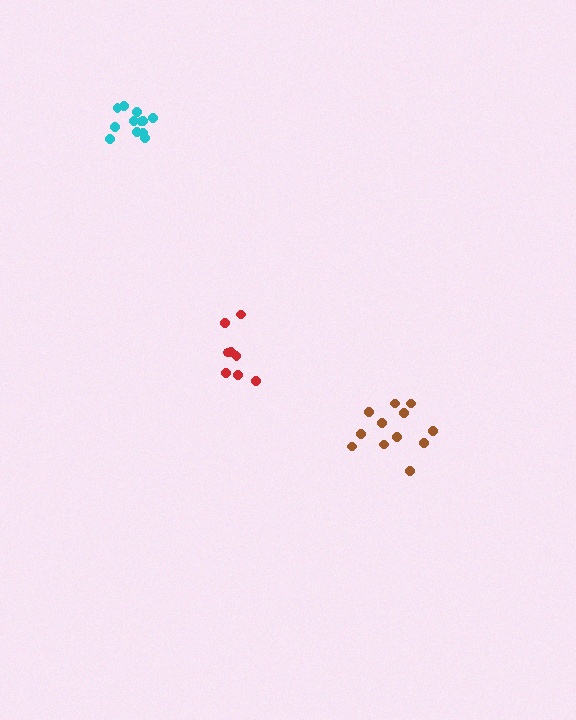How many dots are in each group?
Group 1: 8 dots, Group 2: 12 dots, Group 3: 12 dots (32 total).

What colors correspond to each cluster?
The clusters are colored: red, brown, cyan.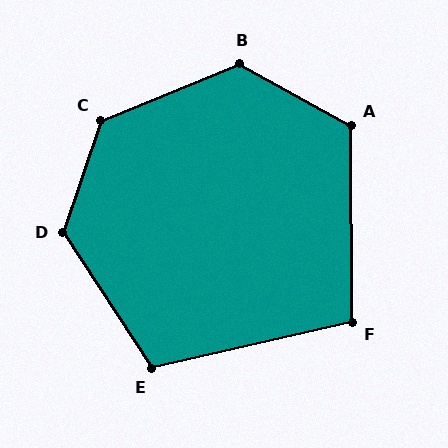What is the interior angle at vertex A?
Approximately 119 degrees (obtuse).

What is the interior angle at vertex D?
Approximately 128 degrees (obtuse).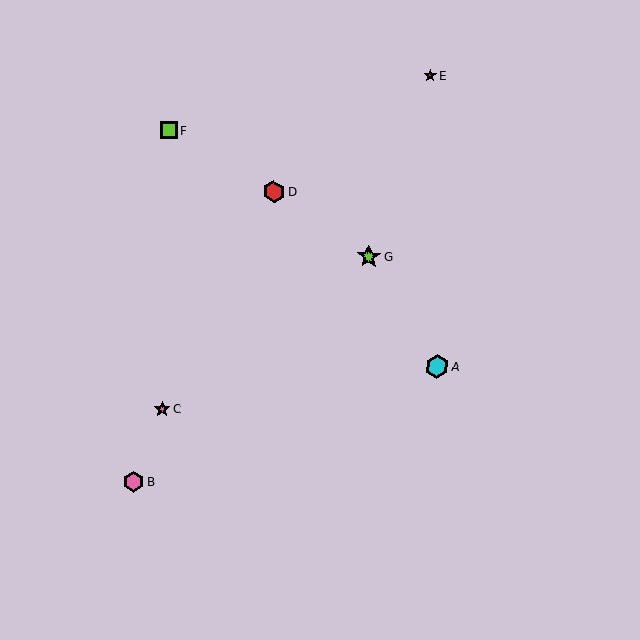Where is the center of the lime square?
The center of the lime square is at (169, 130).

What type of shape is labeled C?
Shape C is a pink star.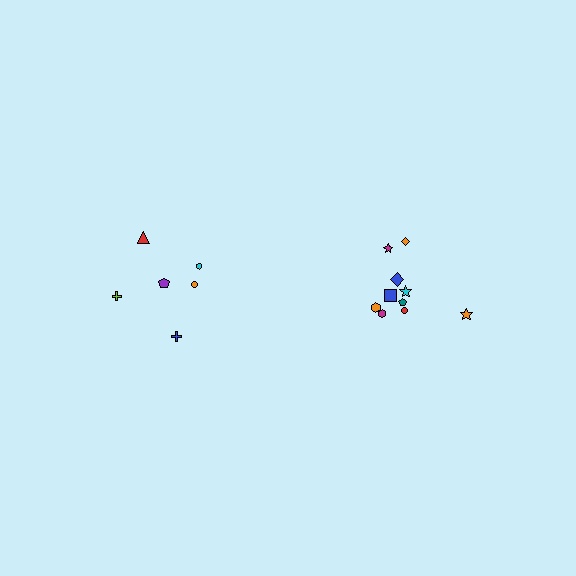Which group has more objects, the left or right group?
The right group.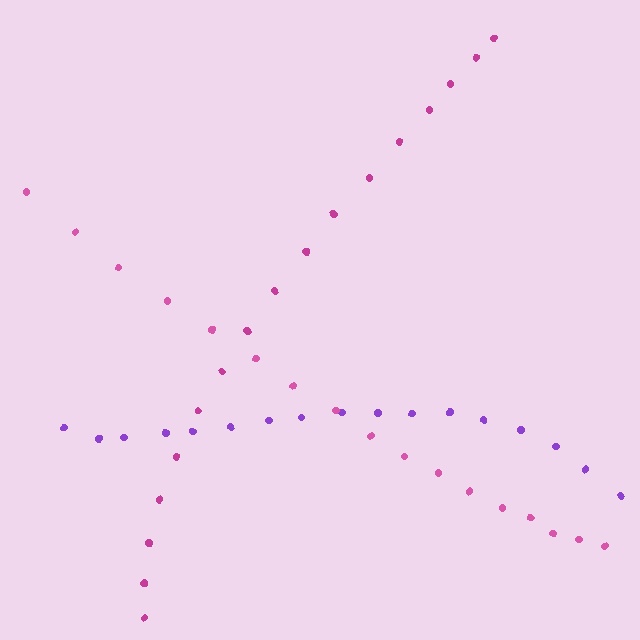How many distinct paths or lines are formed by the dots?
There are 3 distinct paths.